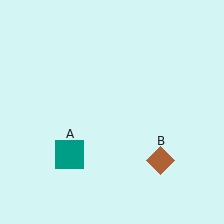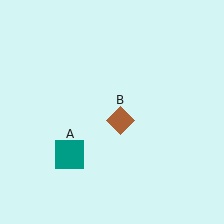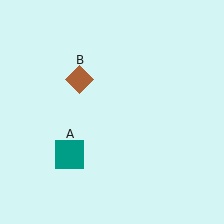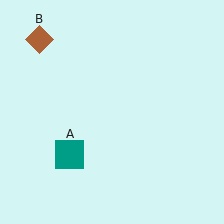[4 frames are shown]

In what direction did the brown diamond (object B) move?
The brown diamond (object B) moved up and to the left.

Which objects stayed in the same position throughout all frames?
Teal square (object A) remained stationary.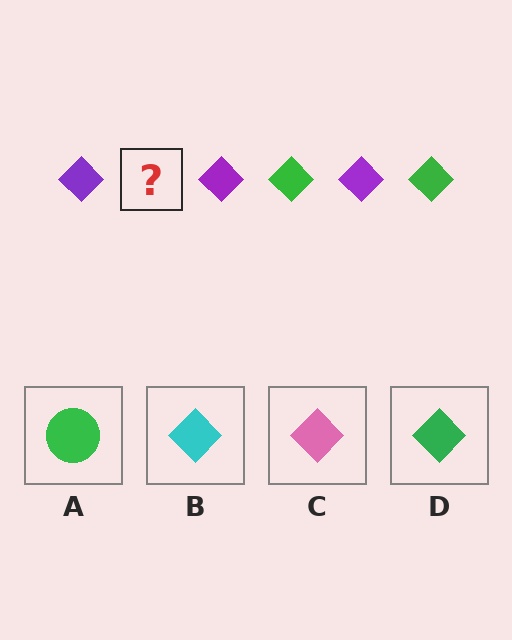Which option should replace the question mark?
Option D.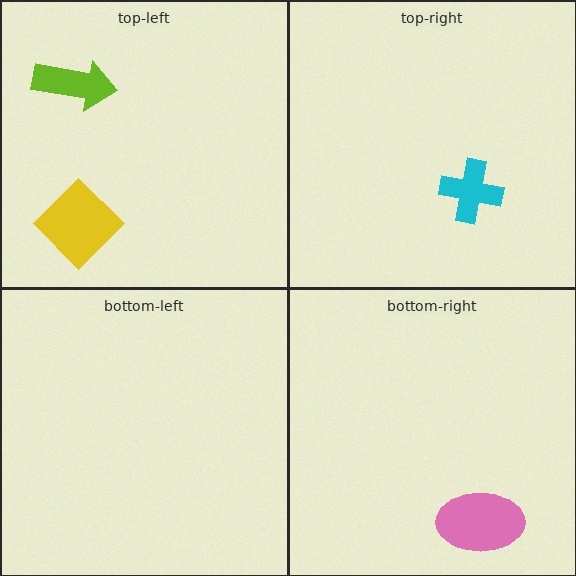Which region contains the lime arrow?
The top-left region.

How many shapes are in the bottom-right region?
1.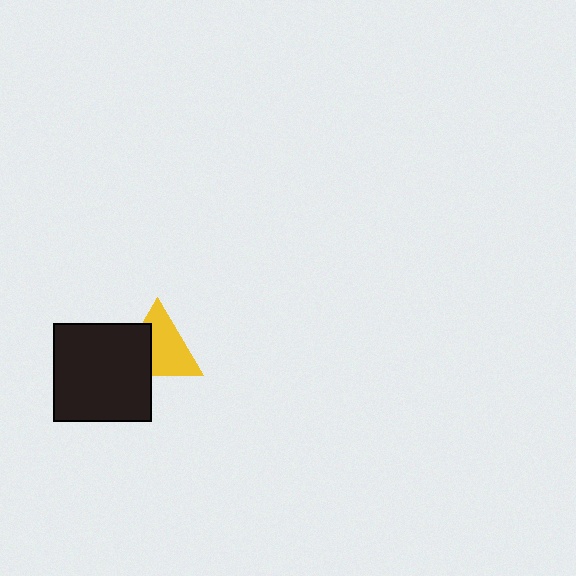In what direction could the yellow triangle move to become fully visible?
The yellow triangle could move toward the upper-right. That would shift it out from behind the black square entirely.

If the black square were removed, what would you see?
You would see the complete yellow triangle.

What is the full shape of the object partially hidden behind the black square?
The partially hidden object is a yellow triangle.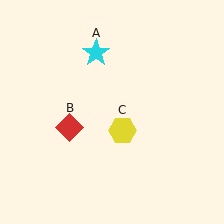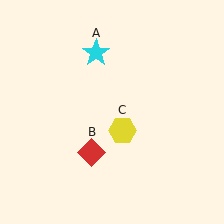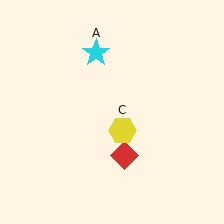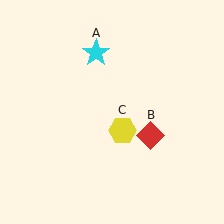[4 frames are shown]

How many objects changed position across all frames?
1 object changed position: red diamond (object B).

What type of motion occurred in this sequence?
The red diamond (object B) rotated counterclockwise around the center of the scene.